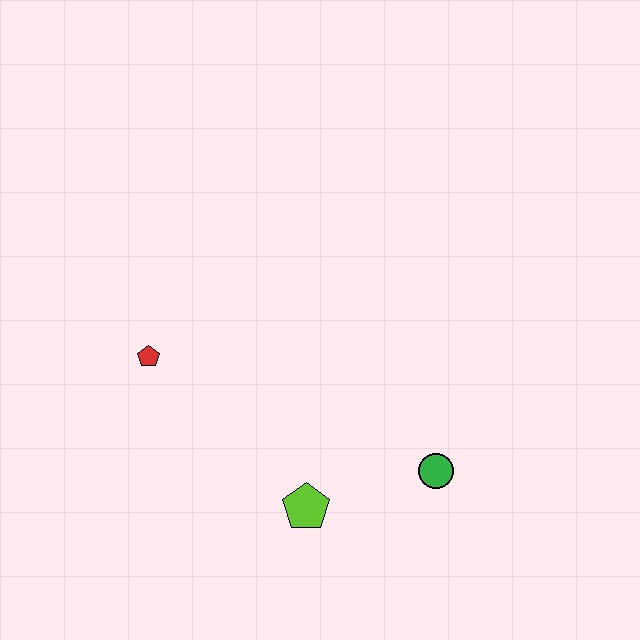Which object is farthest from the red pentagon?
The green circle is farthest from the red pentagon.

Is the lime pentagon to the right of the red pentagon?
Yes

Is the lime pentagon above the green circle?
No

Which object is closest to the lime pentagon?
The green circle is closest to the lime pentagon.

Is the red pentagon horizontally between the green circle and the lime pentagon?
No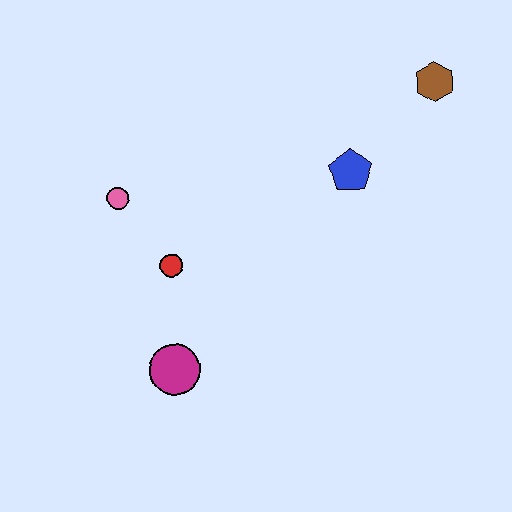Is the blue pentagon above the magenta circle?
Yes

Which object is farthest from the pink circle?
The brown hexagon is farthest from the pink circle.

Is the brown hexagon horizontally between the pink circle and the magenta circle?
No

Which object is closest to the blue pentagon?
The brown hexagon is closest to the blue pentagon.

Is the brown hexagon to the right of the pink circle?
Yes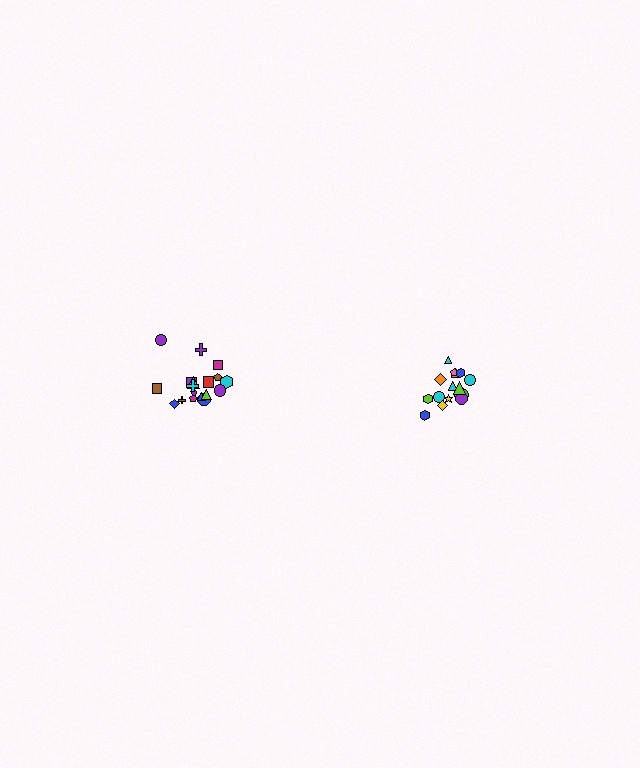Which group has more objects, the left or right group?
The left group.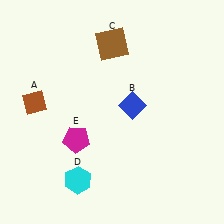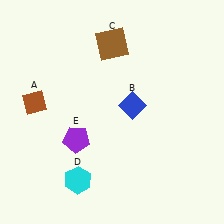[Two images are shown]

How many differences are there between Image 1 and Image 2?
There is 1 difference between the two images.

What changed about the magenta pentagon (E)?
In Image 1, E is magenta. In Image 2, it changed to purple.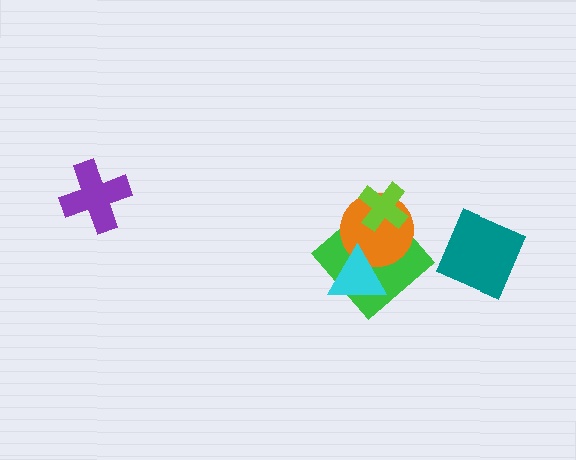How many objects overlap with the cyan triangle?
2 objects overlap with the cyan triangle.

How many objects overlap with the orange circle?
3 objects overlap with the orange circle.